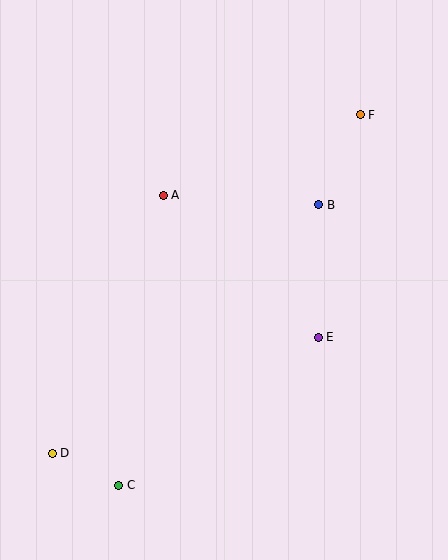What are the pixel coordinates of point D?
Point D is at (52, 453).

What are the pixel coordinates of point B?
Point B is at (319, 205).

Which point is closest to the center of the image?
Point A at (163, 195) is closest to the center.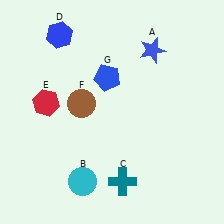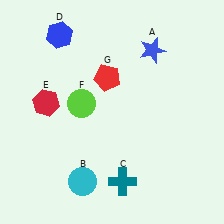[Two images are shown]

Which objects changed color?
F changed from brown to lime. G changed from blue to red.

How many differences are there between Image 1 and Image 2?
There are 2 differences between the two images.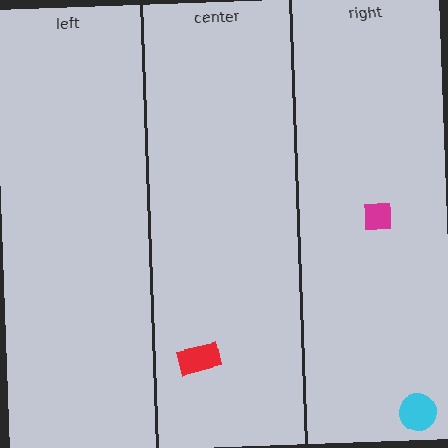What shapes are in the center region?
The red rectangle.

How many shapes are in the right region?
2.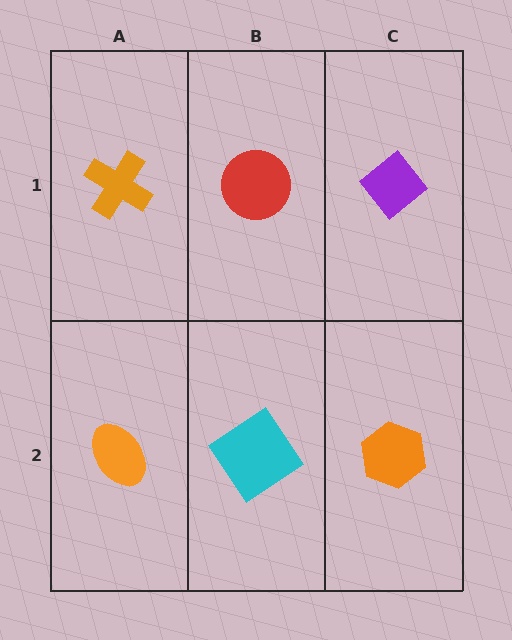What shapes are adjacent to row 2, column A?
An orange cross (row 1, column A), a cyan diamond (row 2, column B).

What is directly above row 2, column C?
A purple diamond.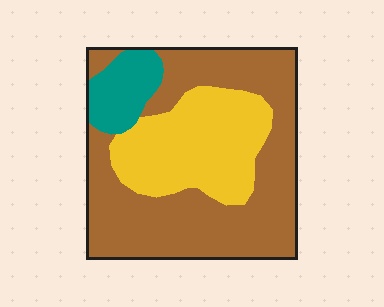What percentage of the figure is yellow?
Yellow takes up between a quarter and a half of the figure.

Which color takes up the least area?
Teal, at roughly 10%.